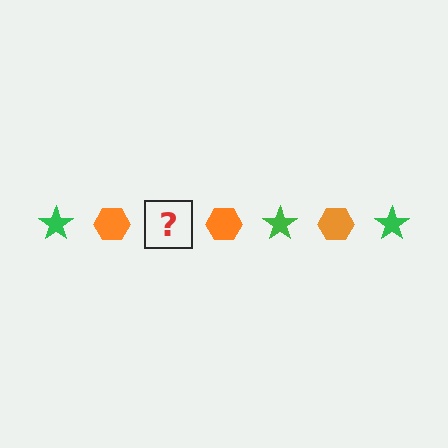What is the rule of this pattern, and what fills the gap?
The rule is that the pattern alternates between green star and orange hexagon. The gap should be filled with a green star.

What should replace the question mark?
The question mark should be replaced with a green star.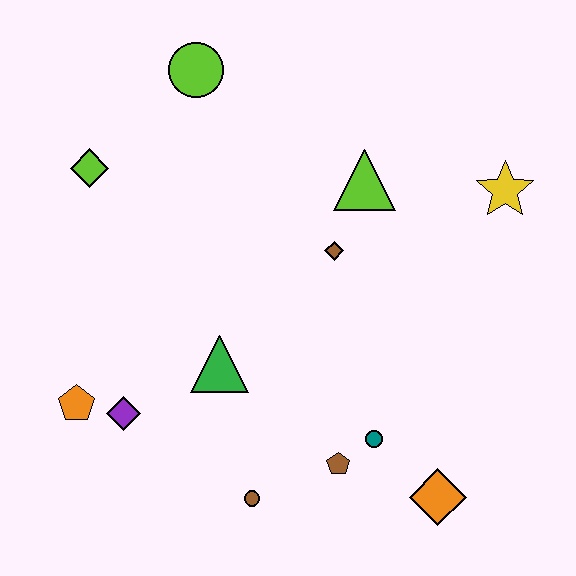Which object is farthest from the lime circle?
The orange diamond is farthest from the lime circle.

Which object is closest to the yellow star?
The lime triangle is closest to the yellow star.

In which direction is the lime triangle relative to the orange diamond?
The lime triangle is above the orange diamond.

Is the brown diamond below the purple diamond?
No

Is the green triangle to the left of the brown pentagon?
Yes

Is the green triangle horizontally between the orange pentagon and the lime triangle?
Yes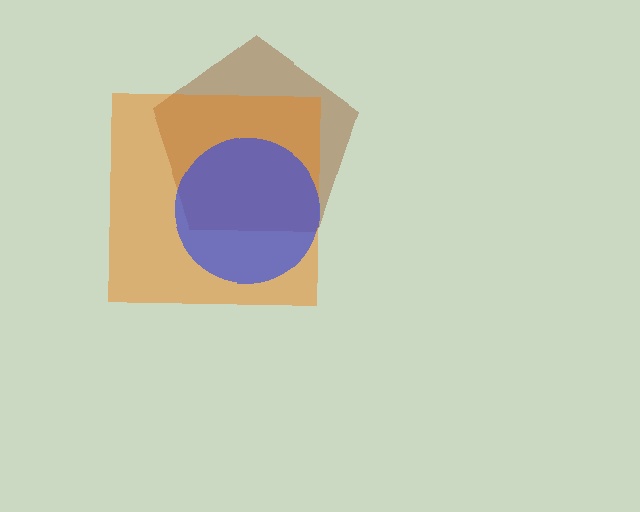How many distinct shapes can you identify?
There are 3 distinct shapes: a brown pentagon, an orange square, a blue circle.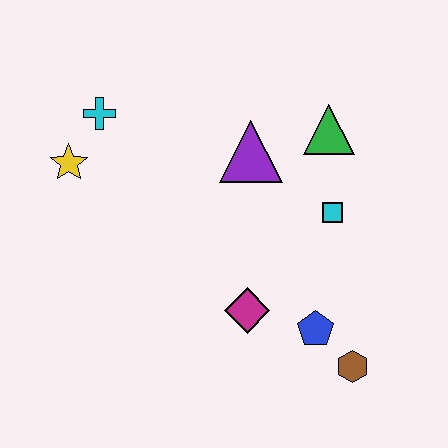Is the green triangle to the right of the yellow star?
Yes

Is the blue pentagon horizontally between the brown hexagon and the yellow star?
Yes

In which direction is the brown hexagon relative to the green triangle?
The brown hexagon is below the green triangle.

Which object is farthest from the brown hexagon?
The cyan cross is farthest from the brown hexagon.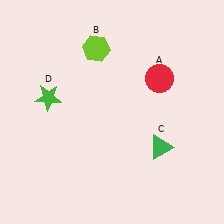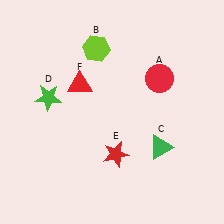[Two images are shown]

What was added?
A red star (E), a red triangle (F) were added in Image 2.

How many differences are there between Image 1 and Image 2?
There are 2 differences between the two images.